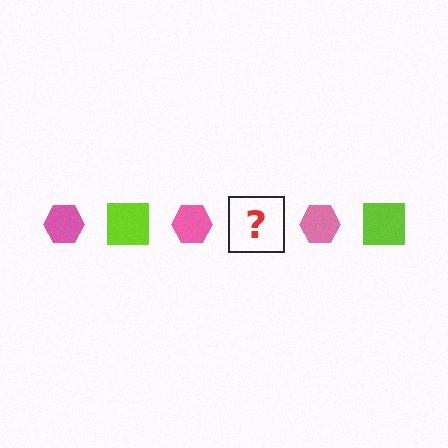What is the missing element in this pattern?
The missing element is a lime square.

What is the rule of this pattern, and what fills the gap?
The rule is that the pattern alternates between pink hexagon and lime square. The gap should be filled with a lime square.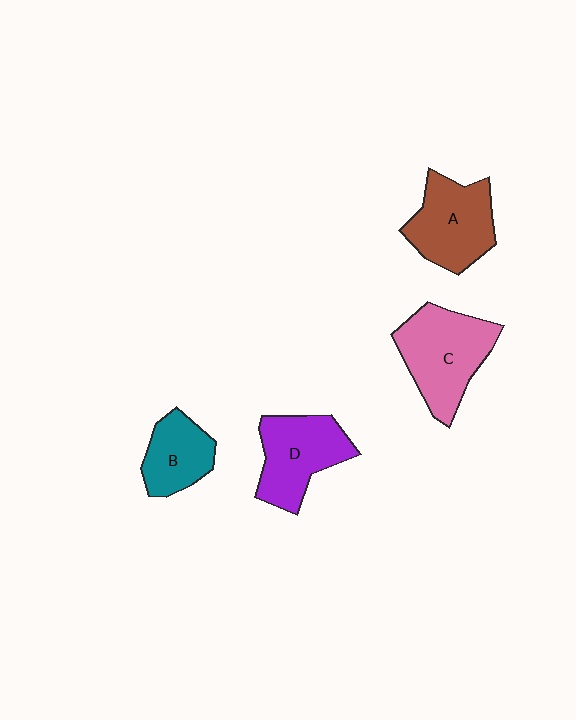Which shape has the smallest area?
Shape B (teal).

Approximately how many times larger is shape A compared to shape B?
Approximately 1.4 times.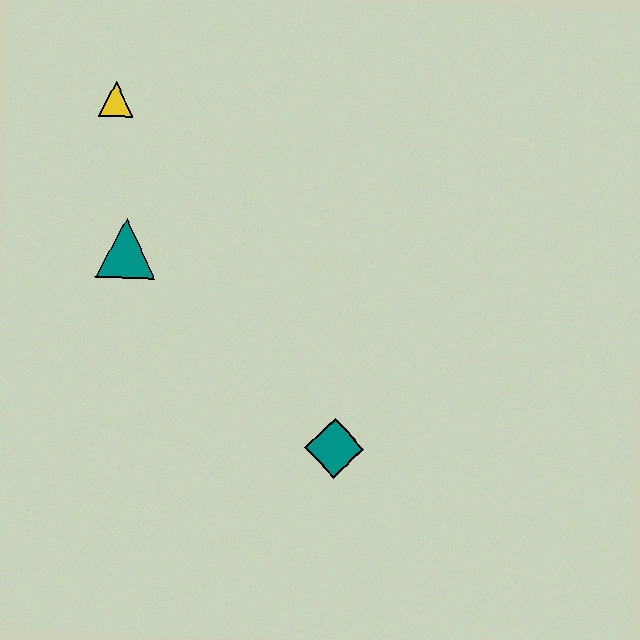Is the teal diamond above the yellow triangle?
No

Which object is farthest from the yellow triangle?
The teal diamond is farthest from the yellow triangle.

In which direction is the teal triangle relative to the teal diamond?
The teal triangle is to the left of the teal diamond.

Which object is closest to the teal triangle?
The yellow triangle is closest to the teal triangle.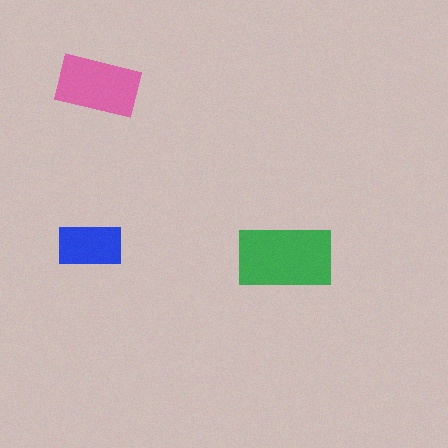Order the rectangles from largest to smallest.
the green one, the pink one, the blue one.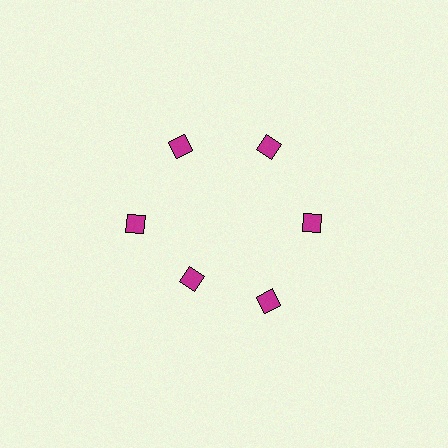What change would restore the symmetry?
The symmetry would be restored by moving it outward, back onto the ring so that all 6 diamonds sit at equal angles and equal distance from the center.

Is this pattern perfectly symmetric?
No. The 6 magenta diamonds are arranged in a ring, but one element near the 7 o'clock position is pulled inward toward the center, breaking the 6-fold rotational symmetry.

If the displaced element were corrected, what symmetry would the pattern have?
It would have 6-fold rotational symmetry — the pattern would map onto itself every 60 degrees.